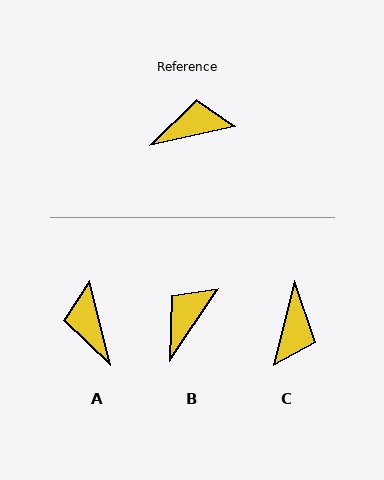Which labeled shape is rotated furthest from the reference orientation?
C, about 116 degrees away.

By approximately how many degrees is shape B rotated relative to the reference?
Approximately 44 degrees counter-clockwise.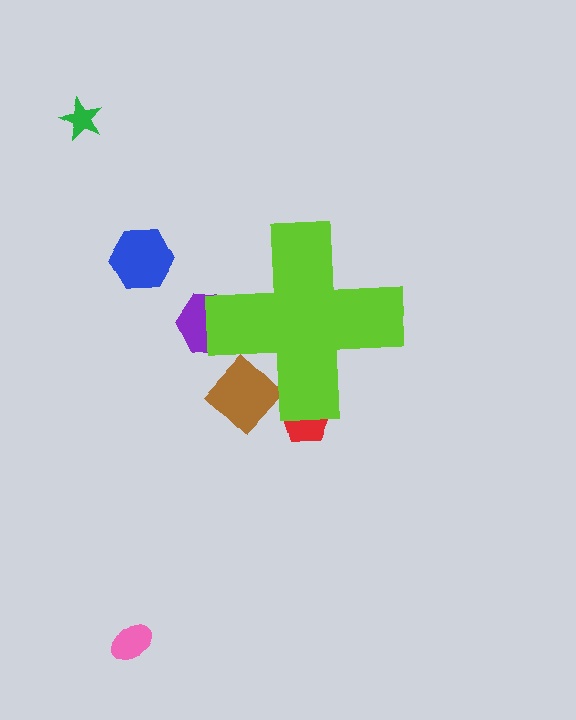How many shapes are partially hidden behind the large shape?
3 shapes are partially hidden.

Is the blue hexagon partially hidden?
No, the blue hexagon is fully visible.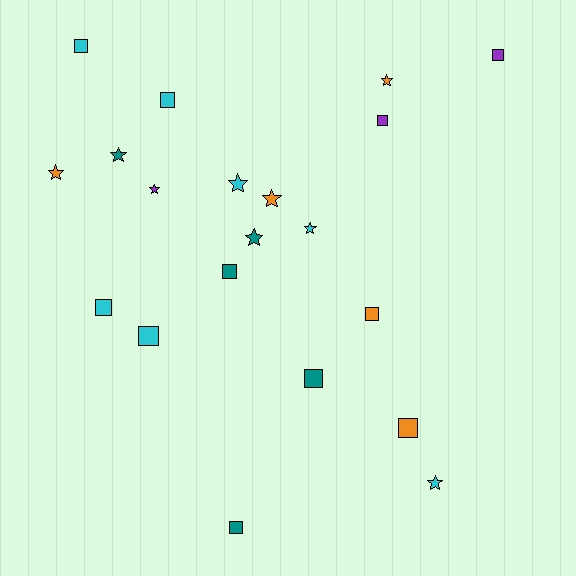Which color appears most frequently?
Cyan, with 7 objects.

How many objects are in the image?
There are 20 objects.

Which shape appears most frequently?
Square, with 11 objects.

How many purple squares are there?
There are 2 purple squares.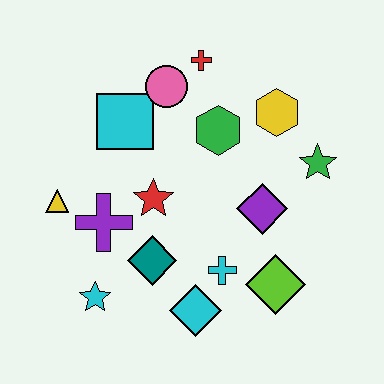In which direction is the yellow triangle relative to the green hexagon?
The yellow triangle is to the left of the green hexagon.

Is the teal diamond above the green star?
No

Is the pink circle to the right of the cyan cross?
No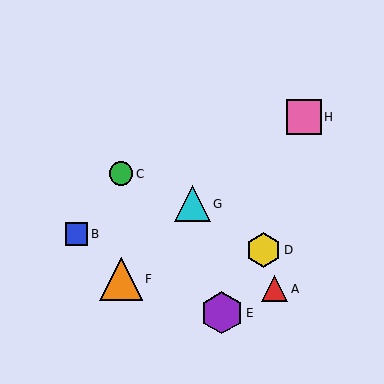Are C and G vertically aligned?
No, C is at x≈121 and G is at x≈192.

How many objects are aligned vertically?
2 objects (C, F) are aligned vertically.